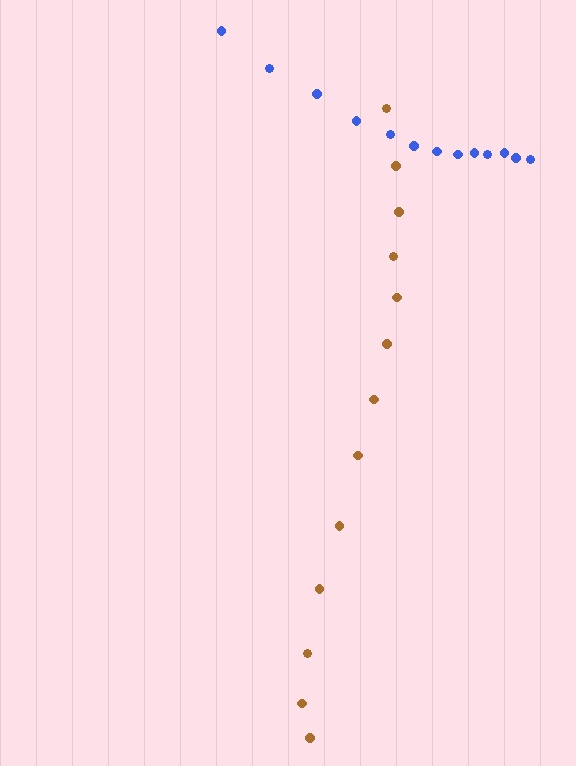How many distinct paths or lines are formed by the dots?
There are 2 distinct paths.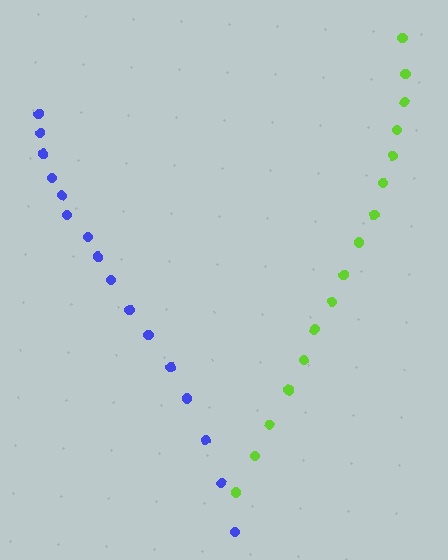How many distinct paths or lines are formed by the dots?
There are 2 distinct paths.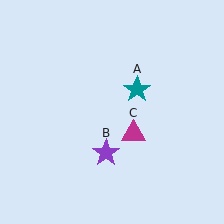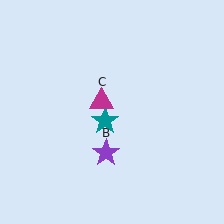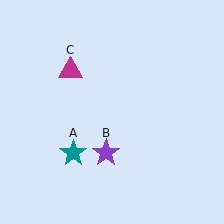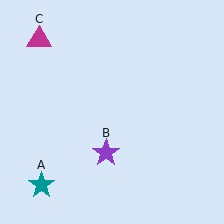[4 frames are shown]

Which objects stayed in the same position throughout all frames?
Purple star (object B) remained stationary.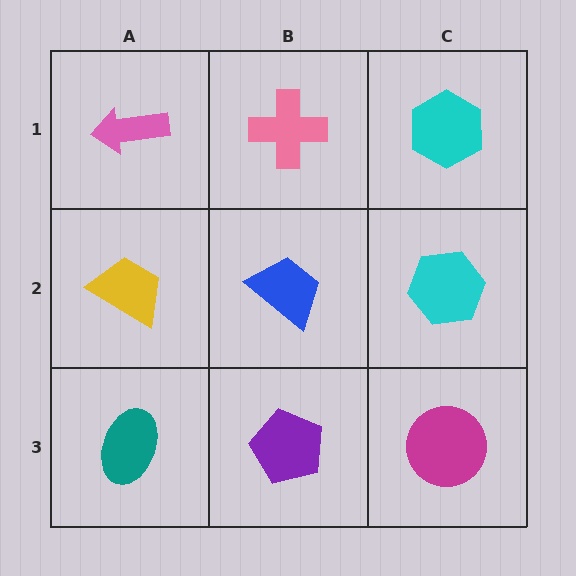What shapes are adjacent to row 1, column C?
A cyan hexagon (row 2, column C), a pink cross (row 1, column B).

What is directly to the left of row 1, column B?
A pink arrow.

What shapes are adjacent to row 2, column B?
A pink cross (row 1, column B), a purple pentagon (row 3, column B), a yellow trapezoid (row 2, column A), a cyan hexagon (row 2, column C).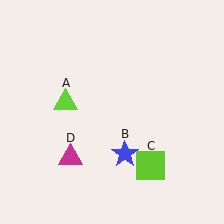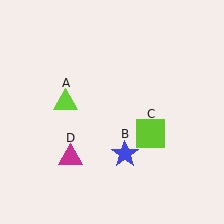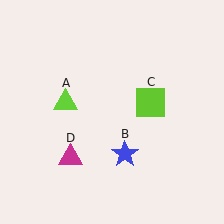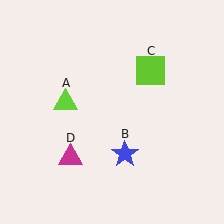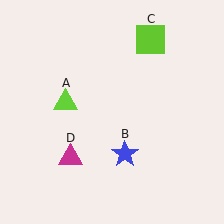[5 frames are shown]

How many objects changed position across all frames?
1 object changed position: lime square (object C).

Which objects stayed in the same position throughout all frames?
Lime triangle (object A) and blue star (object B) and magenta triangle (object D) remained stationary.